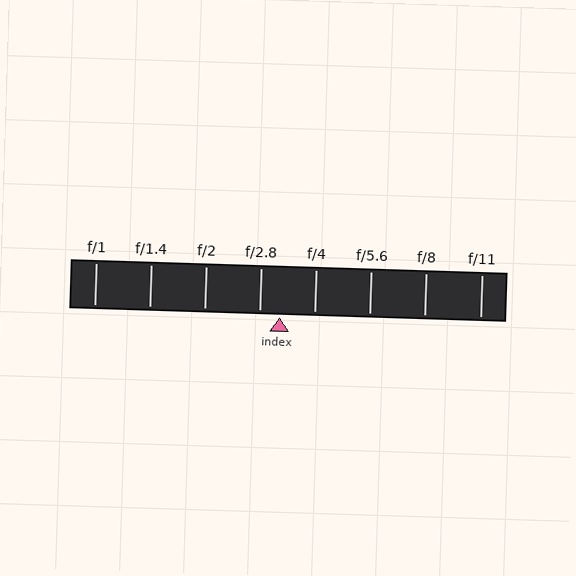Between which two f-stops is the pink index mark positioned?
The index mark is between f/2.8 and f/4.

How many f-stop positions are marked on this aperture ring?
There are 8 f-stop positions marked.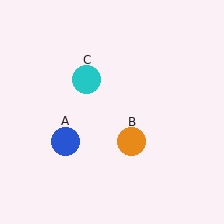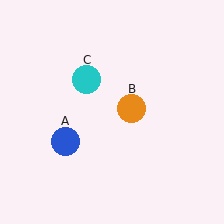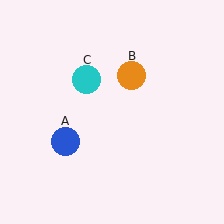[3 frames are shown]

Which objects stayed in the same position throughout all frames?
Blue circle (object A) and cyan circle (object C) remained stationary.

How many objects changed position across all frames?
1 object changed position: orange circle (object B).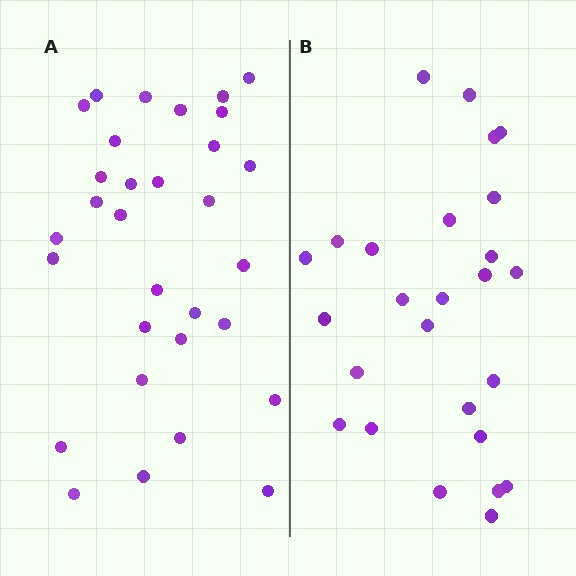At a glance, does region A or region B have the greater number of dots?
Region A (the left region) has more dots.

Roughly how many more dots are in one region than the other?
Region A has about 5 more dots than region B.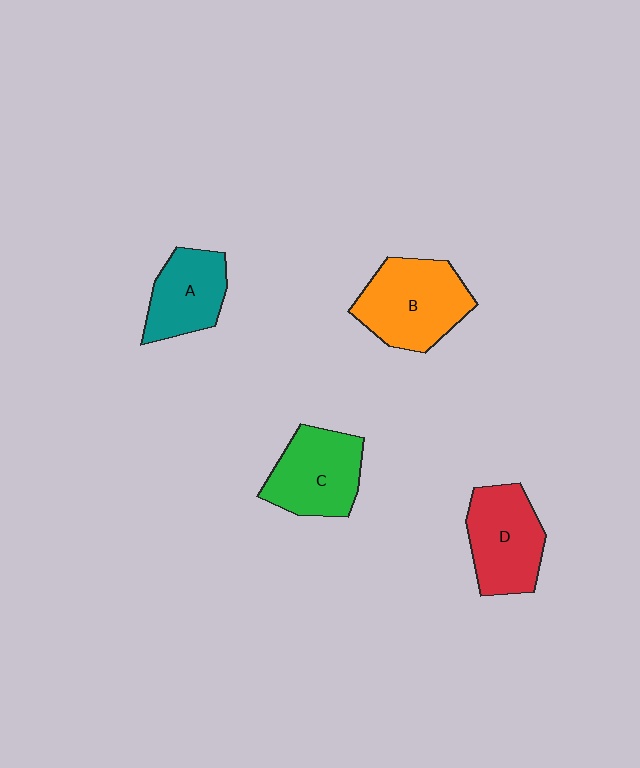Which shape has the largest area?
Shape B (orange).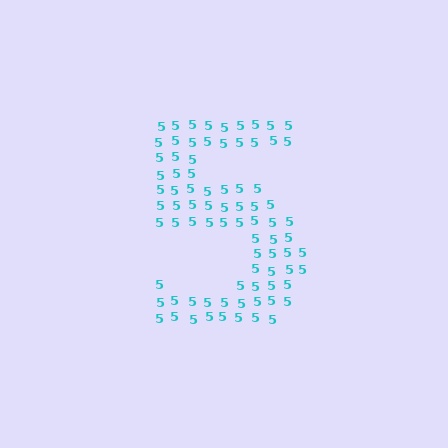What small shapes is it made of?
It is made of small digit 5's.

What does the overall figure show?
The overall figure shows the digit 5.